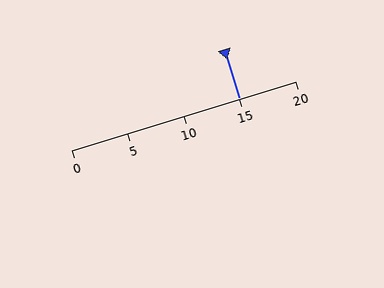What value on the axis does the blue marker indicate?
The marker indicates approximately 15.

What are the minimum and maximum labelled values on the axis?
The axis runs from 0 to 20.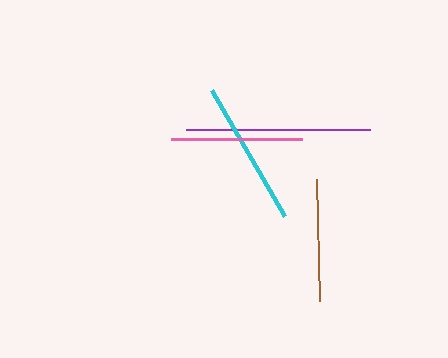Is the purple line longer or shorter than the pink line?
The purple line is longer than the pink line.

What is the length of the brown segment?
The brown segment is approximately 122 pixels long.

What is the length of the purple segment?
The purple segment is approximately 184 pixels long.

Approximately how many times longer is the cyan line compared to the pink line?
The cyan line is approximately 1.1 times the length of the pink line.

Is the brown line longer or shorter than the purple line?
The purple line is longer than the brown line.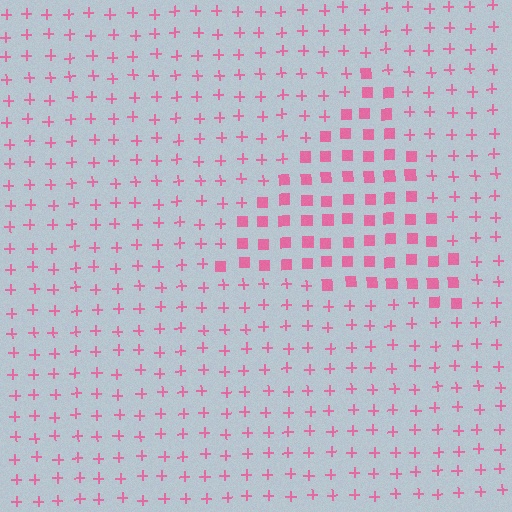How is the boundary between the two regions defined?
The boundary is defined by a change in element shape: squares inside vs. plus signs outside. All elements share the same color and spacing.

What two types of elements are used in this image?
The image uses squares inside the triangle region and plus signs outside it.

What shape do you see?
I see a triangle.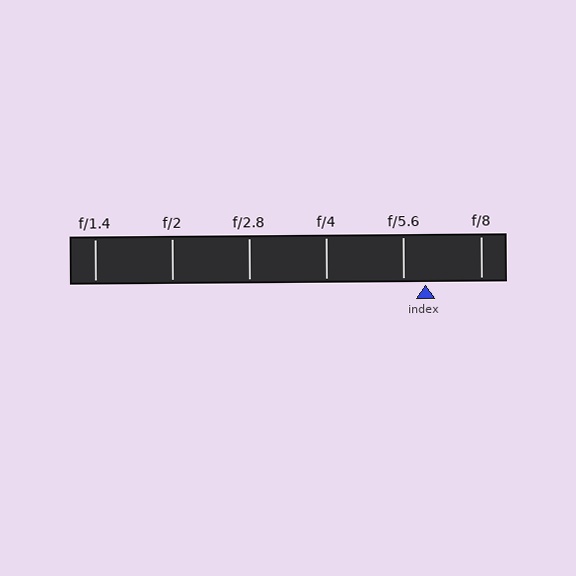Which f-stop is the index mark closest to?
The index mark is closest to f/5.6.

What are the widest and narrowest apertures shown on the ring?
The widest aperture shown is f/1.4 and the narrowest is f/8.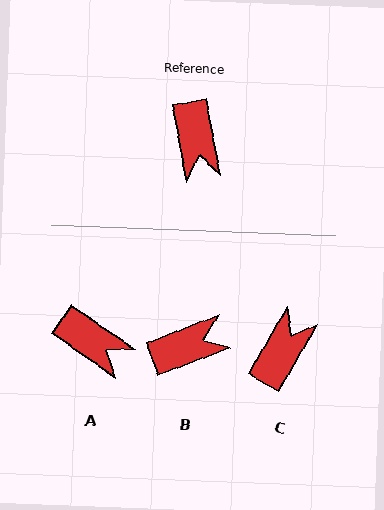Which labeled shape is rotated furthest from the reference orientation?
C, about 139 degrees away.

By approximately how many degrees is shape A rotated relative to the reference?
Approximately 45 degrees counter-clockwise.